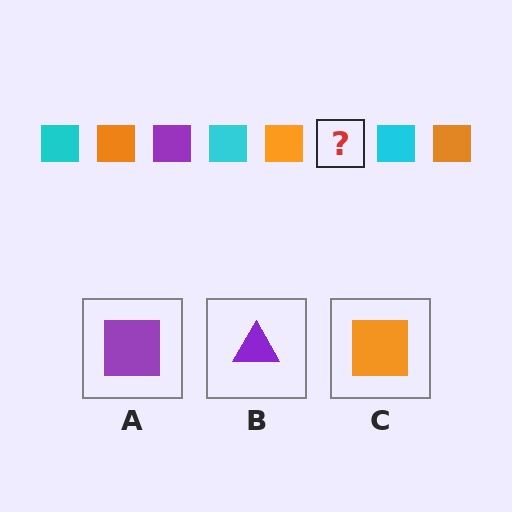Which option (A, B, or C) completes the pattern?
A.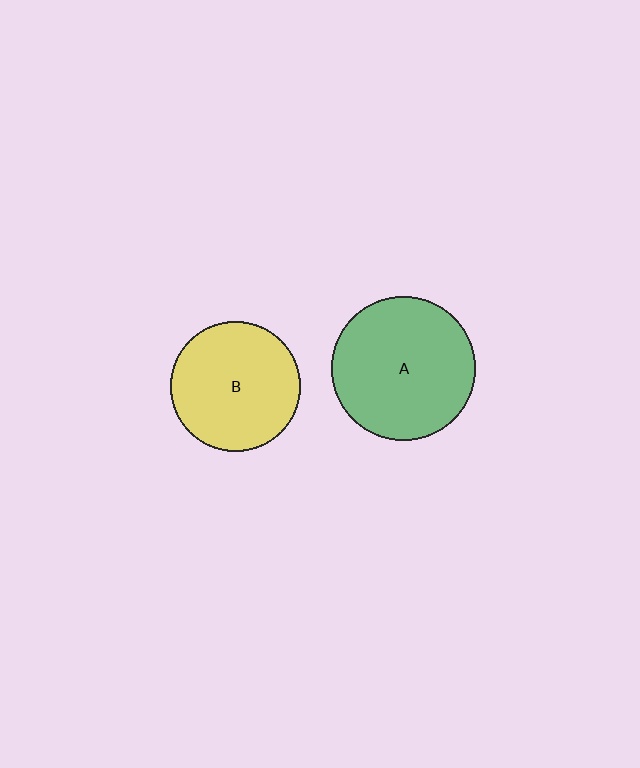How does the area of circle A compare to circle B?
Approximately 1.2 times.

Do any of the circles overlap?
No, none of the circles overlap.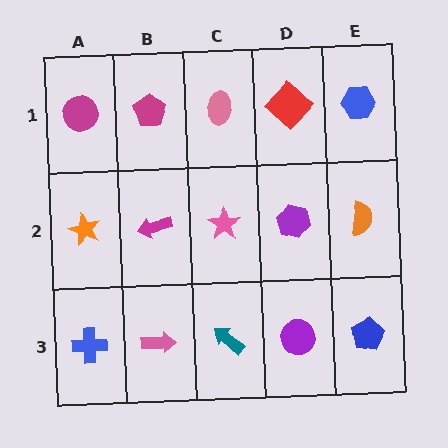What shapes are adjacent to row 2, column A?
A magenta circle (row 1, column A), a blue cross (row 3, column A), a magenta arrow (row 2, column B).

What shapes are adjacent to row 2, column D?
A red diamond (row 1, column D), a purple circle (row 3, column D), a pink star (row 2, column C), an orange semicircle (row 2, column E).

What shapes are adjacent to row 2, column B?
A magenta pentagon (row 1, column B), a pink arrow (row 3, column B), an orange star (row 2, column A), a pink star (row 2, column C).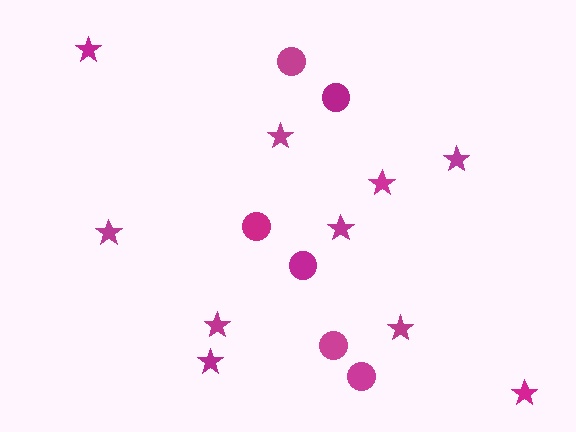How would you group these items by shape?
There are 2 groups: one group of circles (6) and one group of stars (10).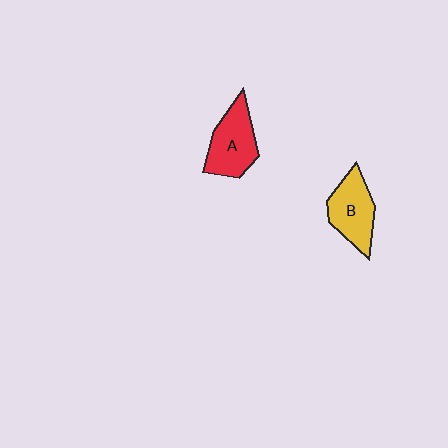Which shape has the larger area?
Shape A (red).